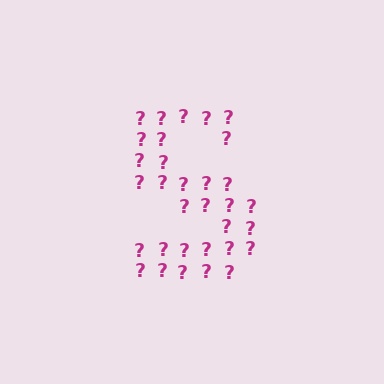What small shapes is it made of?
It is made of small question marks.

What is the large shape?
The large shape is the letter S.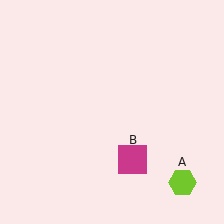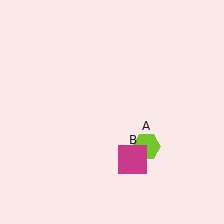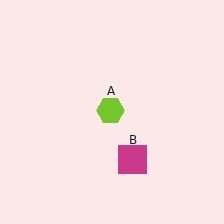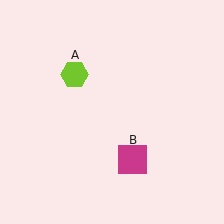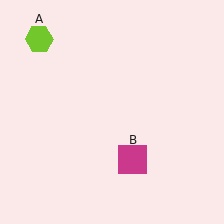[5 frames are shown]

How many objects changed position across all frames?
1 object changed position: lime hexagon (object A).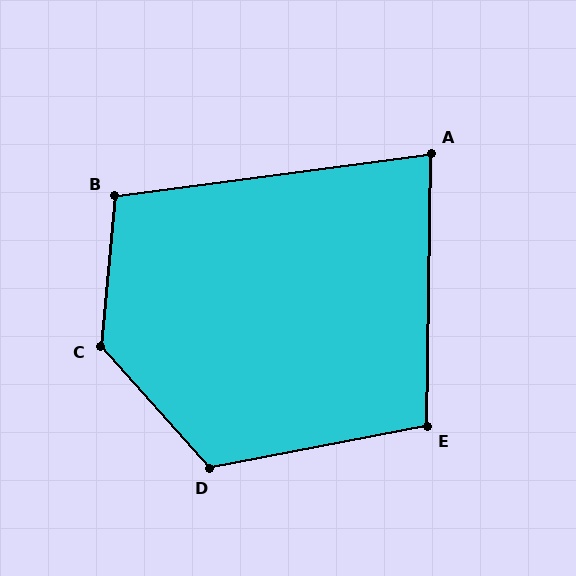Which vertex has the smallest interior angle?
A, at approximately 82 degrees.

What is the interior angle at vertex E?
Approximately 102 degrees (obtuse).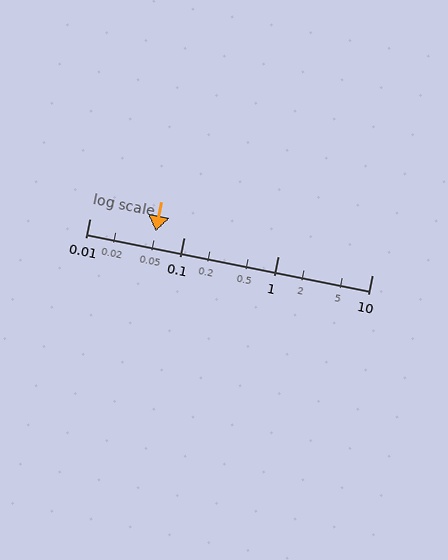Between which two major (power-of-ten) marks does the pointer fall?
The pointer is between 0.01 and 0.1.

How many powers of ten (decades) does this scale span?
The scale spans 3 decades, from 0.01 to 10.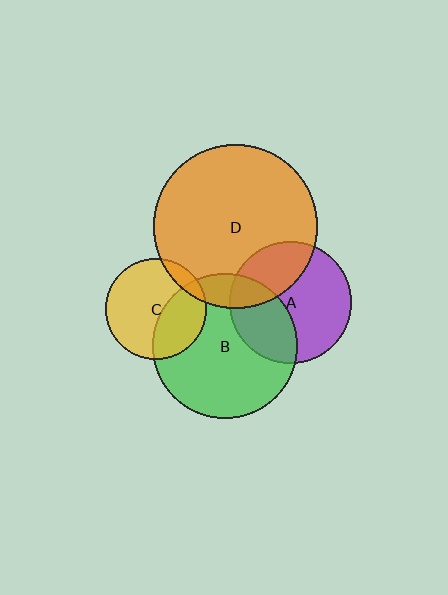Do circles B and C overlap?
Yes.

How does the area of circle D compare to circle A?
Approximately 1.8 times.